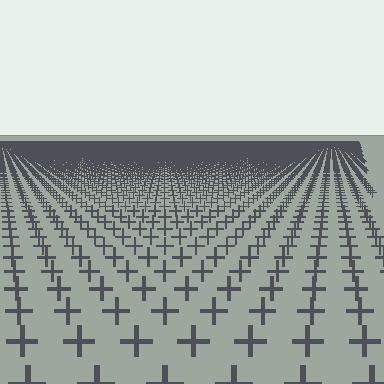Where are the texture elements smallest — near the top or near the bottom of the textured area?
Near the top.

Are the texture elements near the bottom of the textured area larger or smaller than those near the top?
Larger. Near the bottom, elements are closer to the viewer and appear at a bigger on-screen size.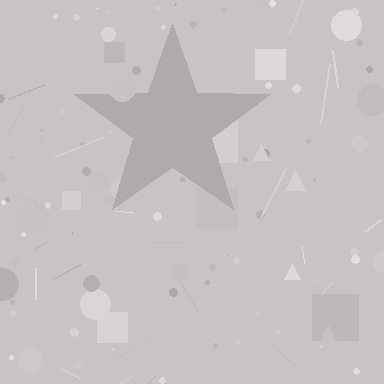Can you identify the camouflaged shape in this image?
The camouflaged shape is a star.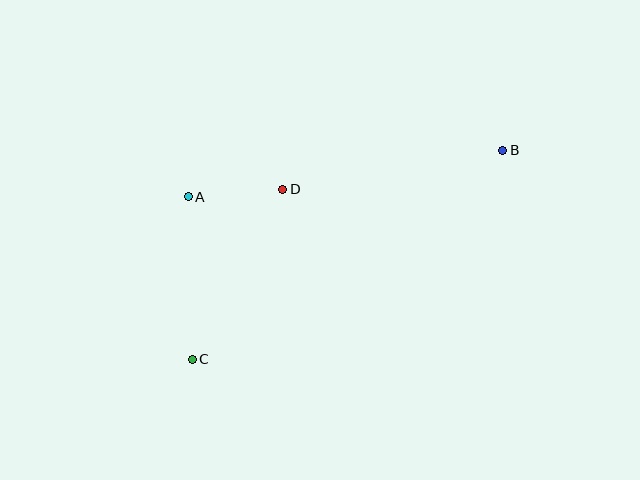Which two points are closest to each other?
Points A and D are closest to each other.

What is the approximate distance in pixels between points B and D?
The distance between B and D is approximately 223 pixels.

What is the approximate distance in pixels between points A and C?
The distance between A and C is approximately 163 pixels.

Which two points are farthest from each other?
Points B and C are farthest from each other.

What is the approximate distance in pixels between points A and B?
The distance between A and B is approximately 318 pixels.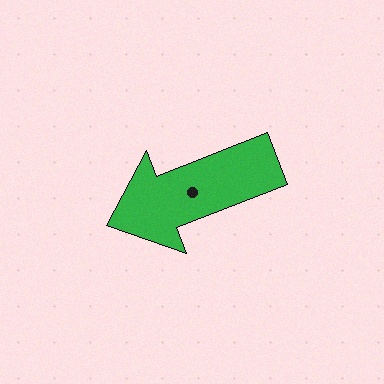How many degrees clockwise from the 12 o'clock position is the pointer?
Approximately 249 degrees.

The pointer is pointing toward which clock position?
Roughly 8 o'clock.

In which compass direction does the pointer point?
West.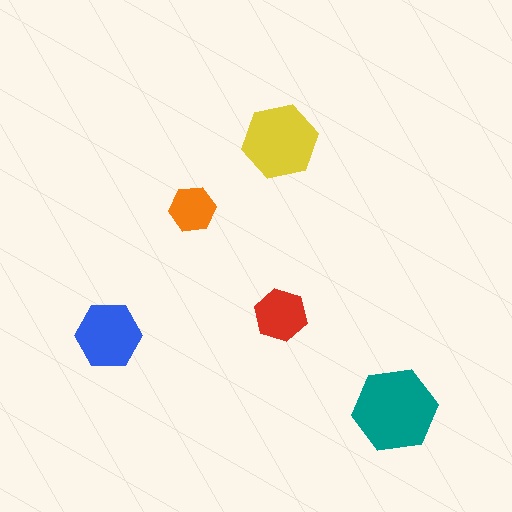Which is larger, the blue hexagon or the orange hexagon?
The blue one.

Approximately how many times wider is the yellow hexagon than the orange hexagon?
About 1.5 times wider.